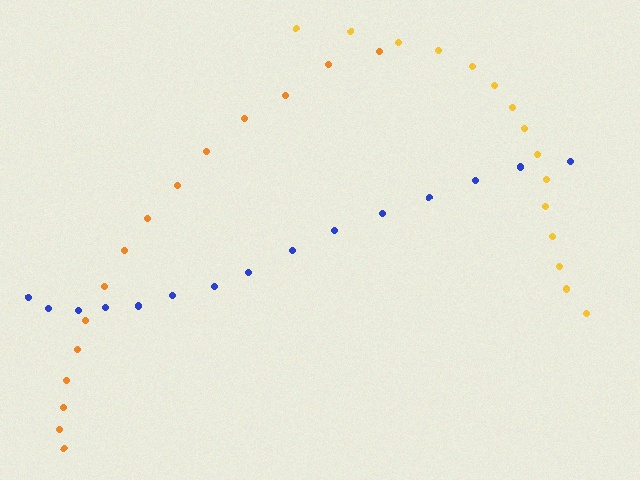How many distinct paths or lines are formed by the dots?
There are 3 distinct paths.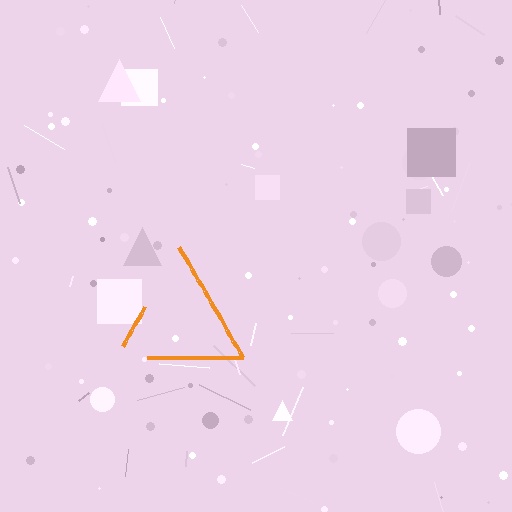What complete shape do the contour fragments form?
The contour fragments form a triangle.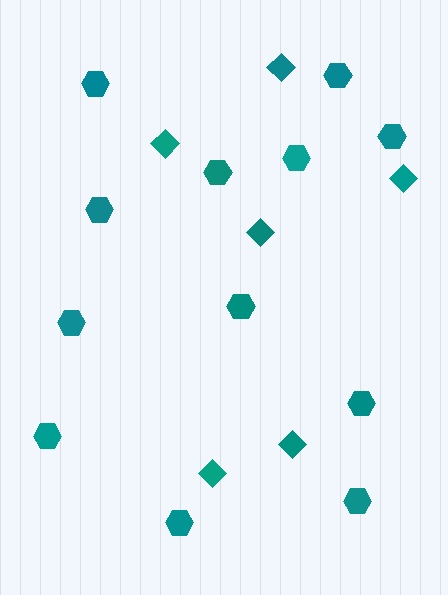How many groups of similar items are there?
There are 2 groups: one group of hexagons (12) and one group of diamonds (6).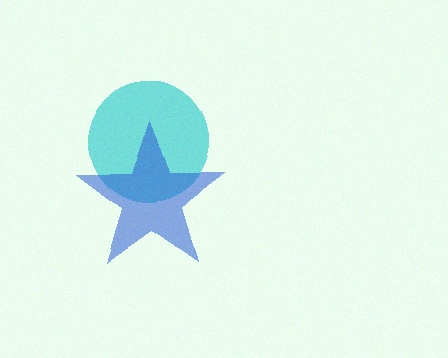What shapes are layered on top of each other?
The layered shapes are: a cyan circle, a blue star.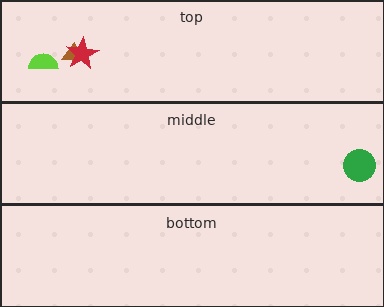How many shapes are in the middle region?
1.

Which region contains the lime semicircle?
The top region.